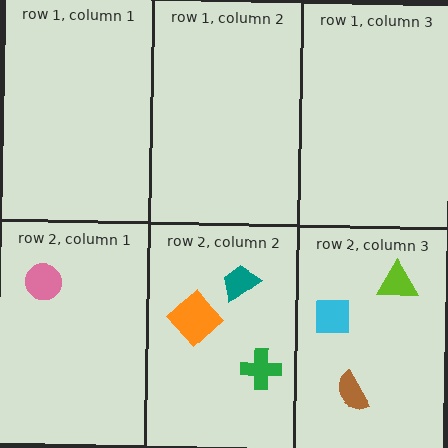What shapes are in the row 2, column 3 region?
The lime triangle, the brown semicircle, the cyan square.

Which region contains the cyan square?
The row 2, column 3 region.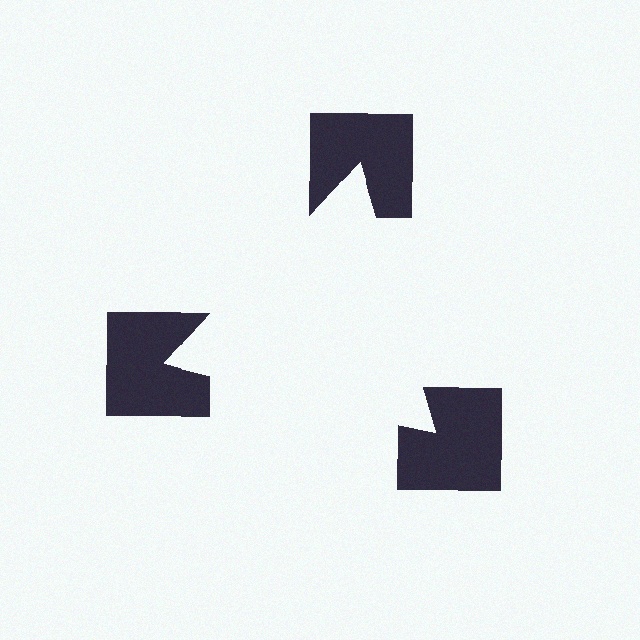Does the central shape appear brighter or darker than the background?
It typically appears slightly brighter than the background, even though no actual brightness change is drawn.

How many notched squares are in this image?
There are 3 — one at each vertex of the illusory triangle.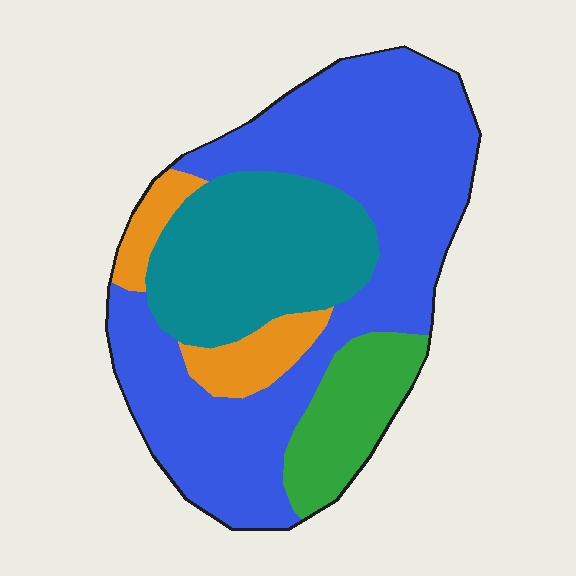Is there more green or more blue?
Blue.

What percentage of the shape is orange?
Orange takes up less than a sixth of the shape.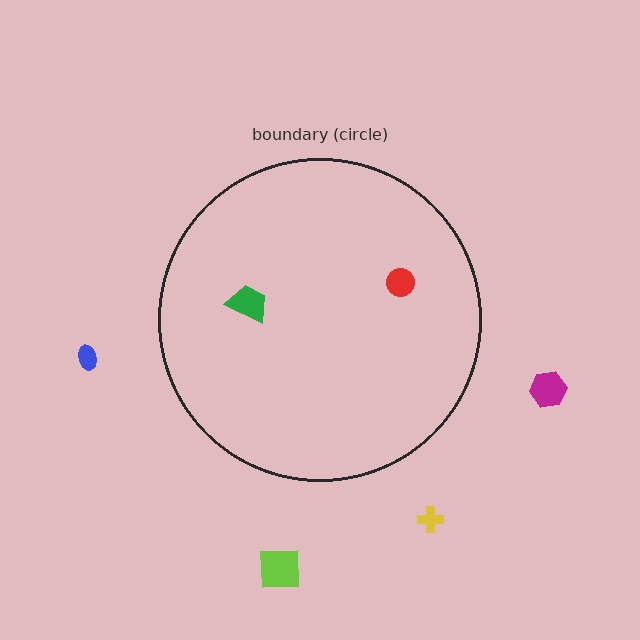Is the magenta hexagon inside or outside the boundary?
Outside.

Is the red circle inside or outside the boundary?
Inside.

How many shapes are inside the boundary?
2 inside, 4 outside.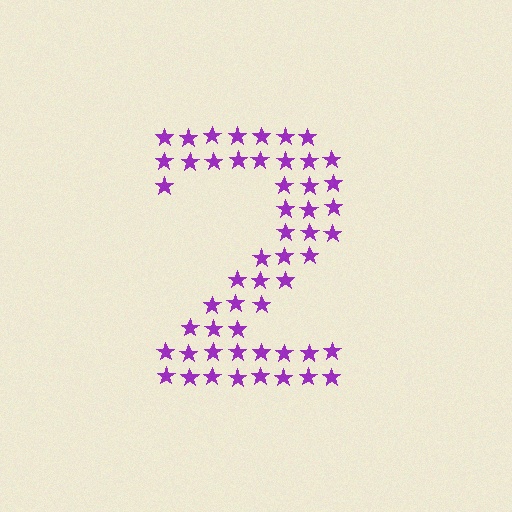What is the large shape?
The large shape is the digit 2.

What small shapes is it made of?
It is made of small stars.